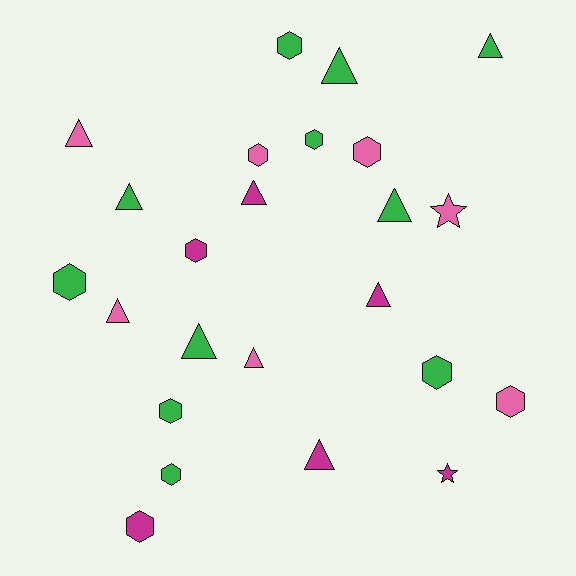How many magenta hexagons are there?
There are 2 magenta hexagons.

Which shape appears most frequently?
Hexagon, with 11 objects.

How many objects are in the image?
There are 24 objects.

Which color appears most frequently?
Green, with 11 objects.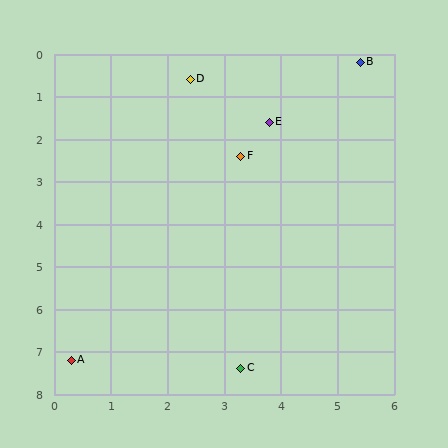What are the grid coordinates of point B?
Point B is at approximately (5.4, 0.2).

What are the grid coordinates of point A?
Point A is at approximately (0.3, 7.2).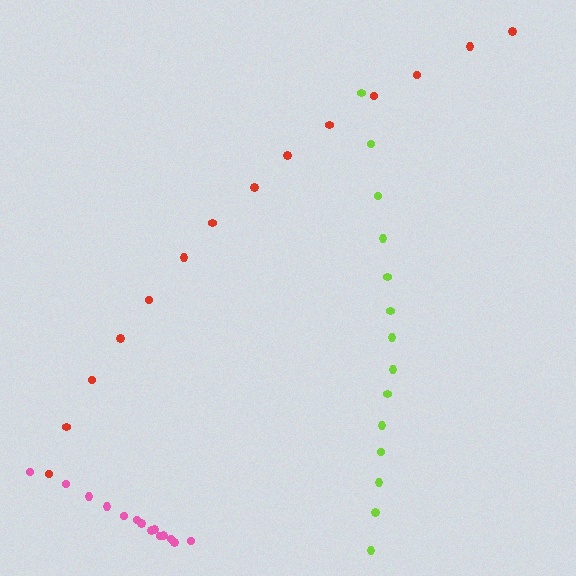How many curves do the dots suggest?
There are 3 distinct paths.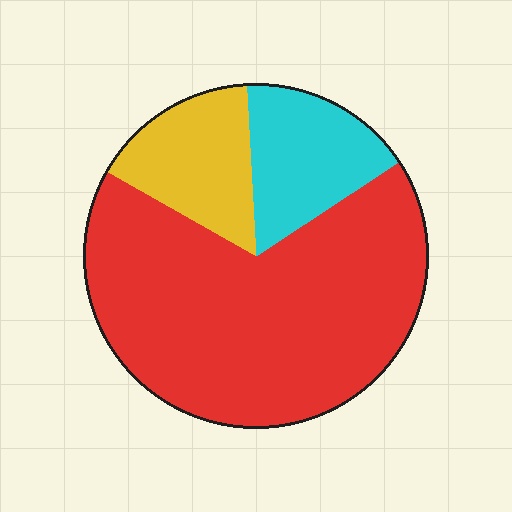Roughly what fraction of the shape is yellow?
Yellow covers around 15% of the shape.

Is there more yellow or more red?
Red.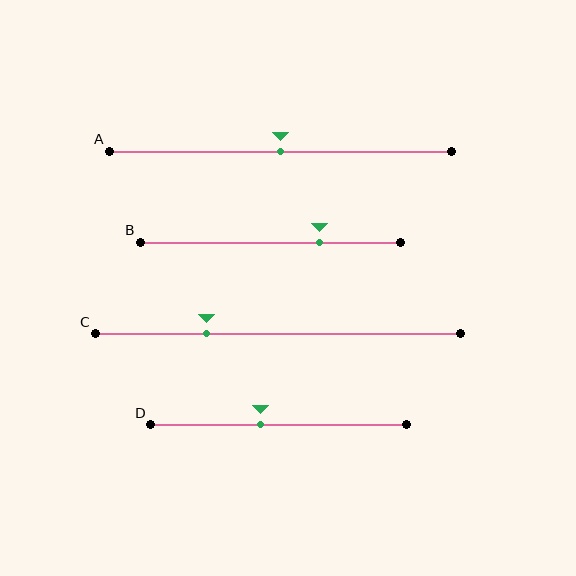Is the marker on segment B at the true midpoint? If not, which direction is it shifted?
No, the marker on segment B is shifted to the right by about 19% of the segment length.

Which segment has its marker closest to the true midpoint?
Segment A has its marker closest to the true midpoint.